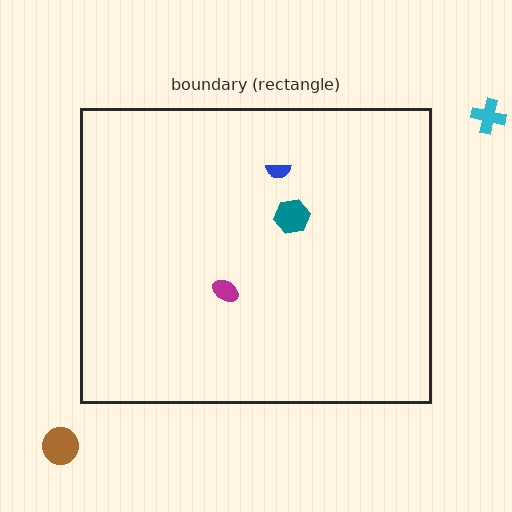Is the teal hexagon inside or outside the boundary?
Inside.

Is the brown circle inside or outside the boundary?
Outside.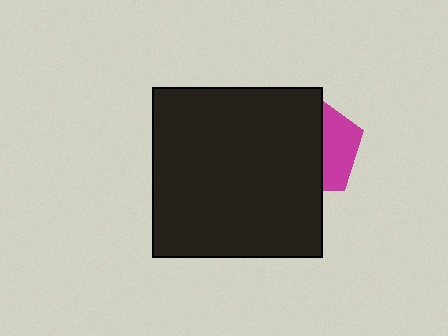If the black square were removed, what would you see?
You would see the complete magenta pentagon.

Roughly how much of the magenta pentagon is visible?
A small part of it is visible (roughly 35%).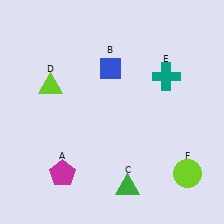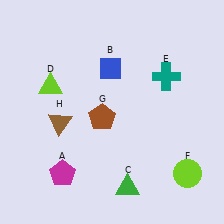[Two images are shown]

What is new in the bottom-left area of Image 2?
A brown triangle (H) was added in the bottom-left area of Image 2.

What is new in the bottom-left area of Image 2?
A brown pentagon (G) was added in the bottom-left area of Image 2.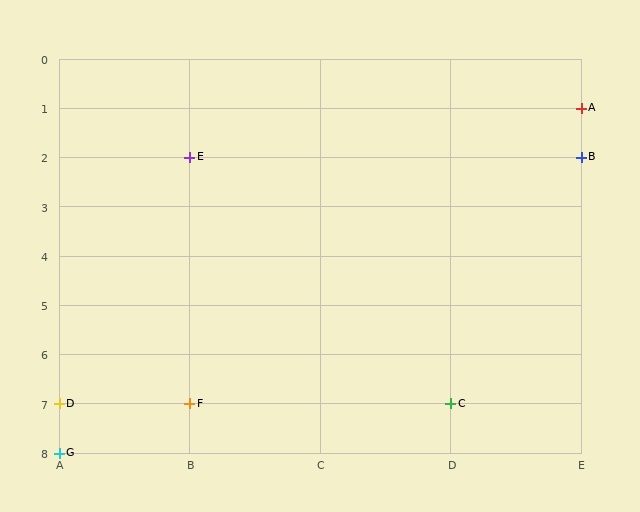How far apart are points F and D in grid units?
Points F and D are 1 column apart.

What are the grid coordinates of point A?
Point A is at grid coordinates (E, 1).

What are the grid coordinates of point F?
Point F is at grid coordinates (B, 7).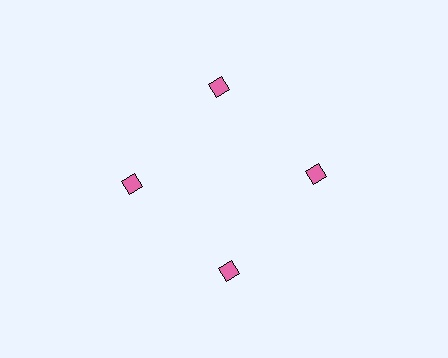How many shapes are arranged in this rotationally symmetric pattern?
There are 4 shapes, arranged in 4 groups of 1.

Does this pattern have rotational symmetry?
Yes, this pattern has 4-fold rotational symmetry. It looks the same after rotating 90 degrees around the center.